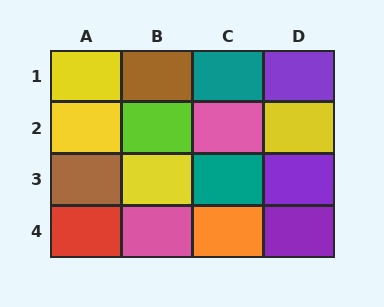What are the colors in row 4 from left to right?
Red, pink, orange, purple.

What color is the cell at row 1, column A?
Yellow.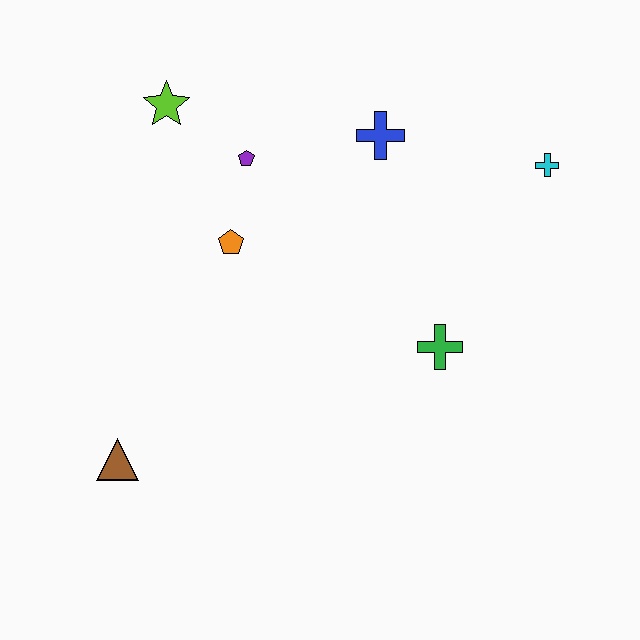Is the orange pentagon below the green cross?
No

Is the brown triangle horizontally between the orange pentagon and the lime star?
No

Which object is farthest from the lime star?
The cyan cross is farthest from the lime star.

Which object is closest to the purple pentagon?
The orange pentagon is closest to the purple pentagon.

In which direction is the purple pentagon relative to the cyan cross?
The purple pentagon is to the left of the cyan cross.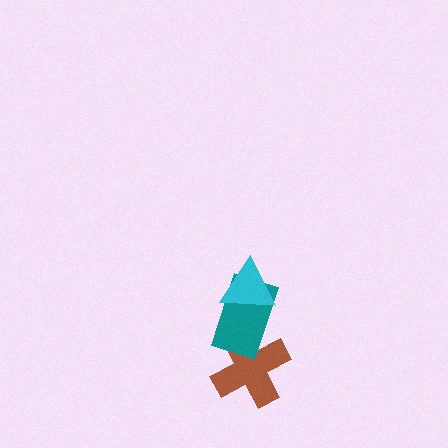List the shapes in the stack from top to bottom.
From top to bottom: the cyan triangle, the teal rectangle, the brown cross.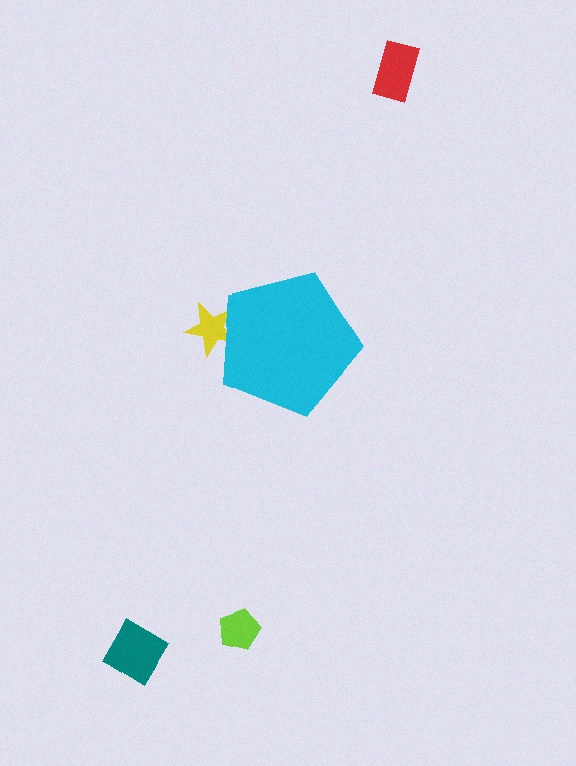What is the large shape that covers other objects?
A cyan pentagon.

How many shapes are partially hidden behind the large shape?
1 shape is partially hidden.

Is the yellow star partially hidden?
Yes, the yellow star is partially hidden behind the cyan pentagon.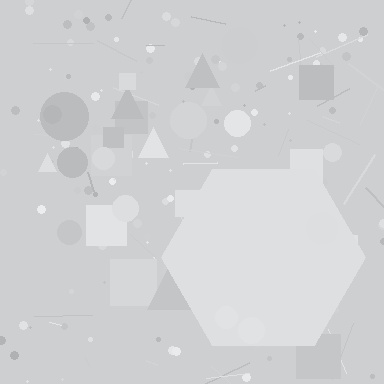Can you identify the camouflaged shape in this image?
The camouflaged shape is a hexagon.